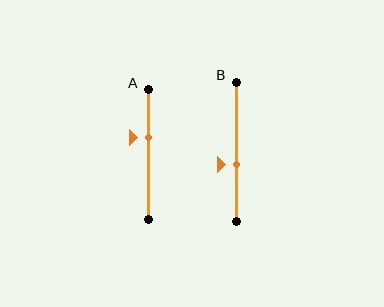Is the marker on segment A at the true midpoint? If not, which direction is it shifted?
No, the marker on segment A is shifted upward by about 13% of the segment length.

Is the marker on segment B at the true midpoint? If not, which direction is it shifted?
No, the marker on segment B is shifted downward by about 9% of the segment length.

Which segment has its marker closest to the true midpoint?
Segment B has its marker closest to the true midpoint.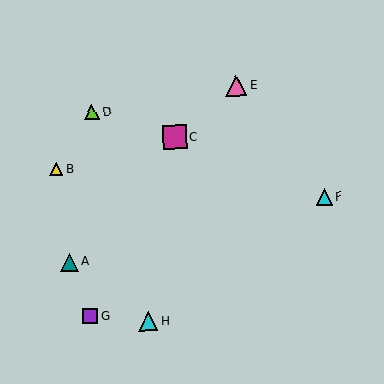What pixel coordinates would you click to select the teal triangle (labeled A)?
Click at (69, 262) to select the teal triangle A.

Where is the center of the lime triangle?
The center of the lime triangle is at (92, 112).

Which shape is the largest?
The magenta square (labeled C) is the largest.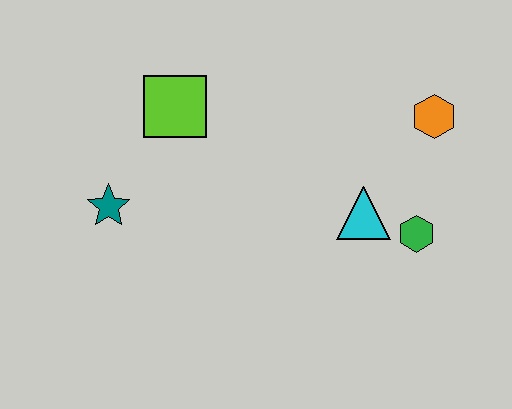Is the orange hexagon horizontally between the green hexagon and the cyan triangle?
No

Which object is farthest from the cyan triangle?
The teal star is farthest from the cyan triangle.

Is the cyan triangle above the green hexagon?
Yes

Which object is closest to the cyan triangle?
The green hexagon is closest to the cyan triangle.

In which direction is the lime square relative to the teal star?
The lime square is above the teal star.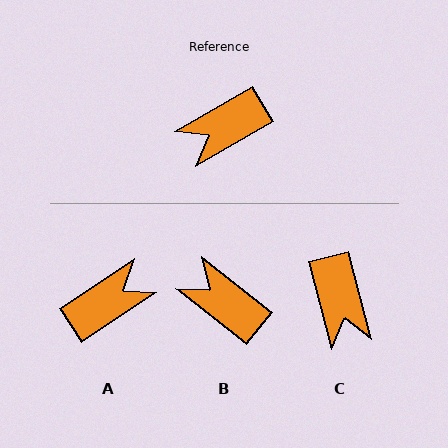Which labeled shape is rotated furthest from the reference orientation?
A, about 176 degrees away.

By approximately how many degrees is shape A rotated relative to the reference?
Approximately 176 degrees clockwise.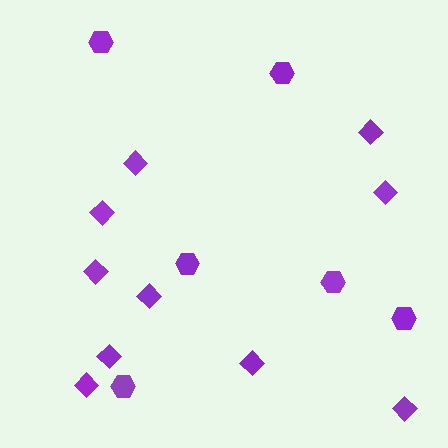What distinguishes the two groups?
There are 2 groups: one group of hexagons (6) and one group of diamonds (10).